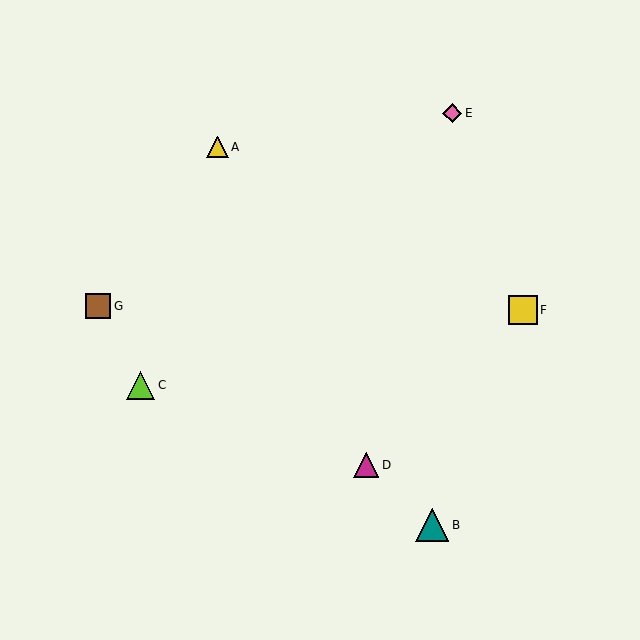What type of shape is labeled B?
Shape B is a teal triangle.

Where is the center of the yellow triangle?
The center of the yellow triangle is at (218, 147).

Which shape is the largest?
The teal triangle (labeled B) is the largest.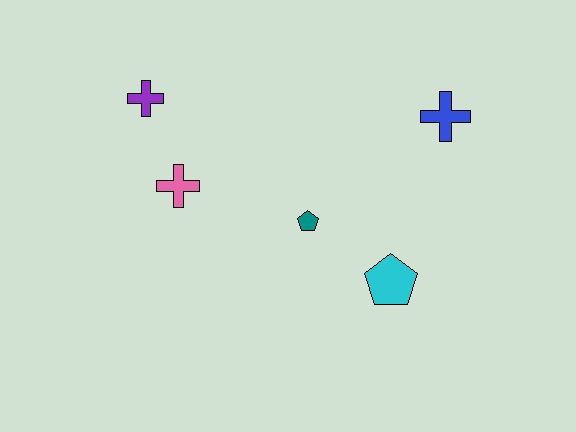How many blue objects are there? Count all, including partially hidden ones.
There is 1 blue object.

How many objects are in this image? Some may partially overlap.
There are 5 objects.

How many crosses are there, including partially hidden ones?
There are 3 crosses.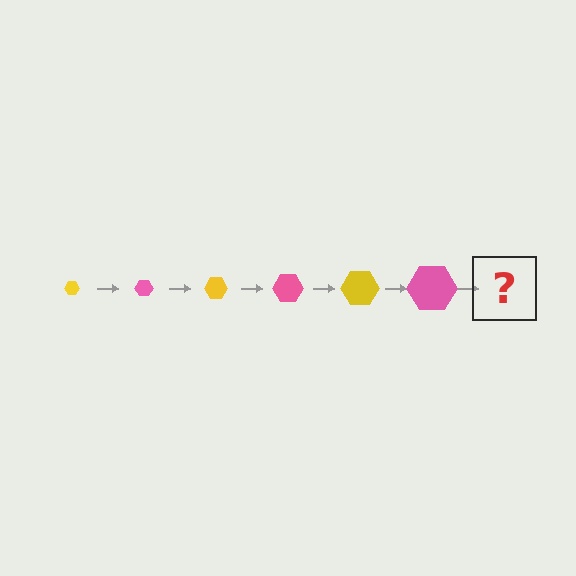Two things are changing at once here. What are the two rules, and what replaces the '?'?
The two rules are that the hexagon grows larger each step and the color cycles through yellow and pink. The '?' should be a yellow hexagon, larger than the previous one.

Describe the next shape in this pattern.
It should be a yellow hexagon, larger than the previous one.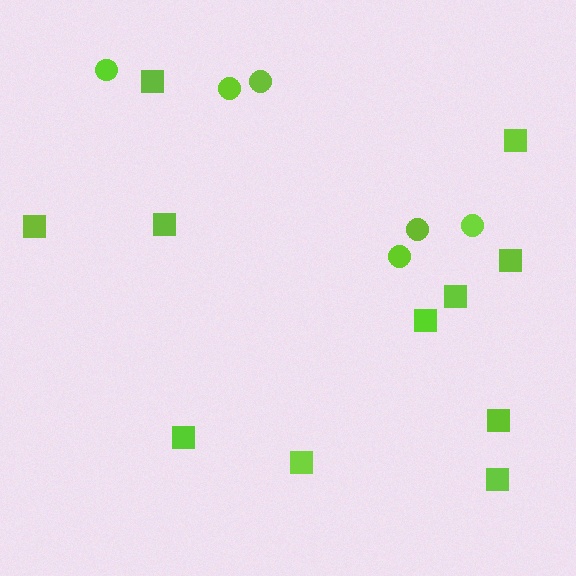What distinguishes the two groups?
There are 2 groups: one group of squares (11) and one group of circles (6).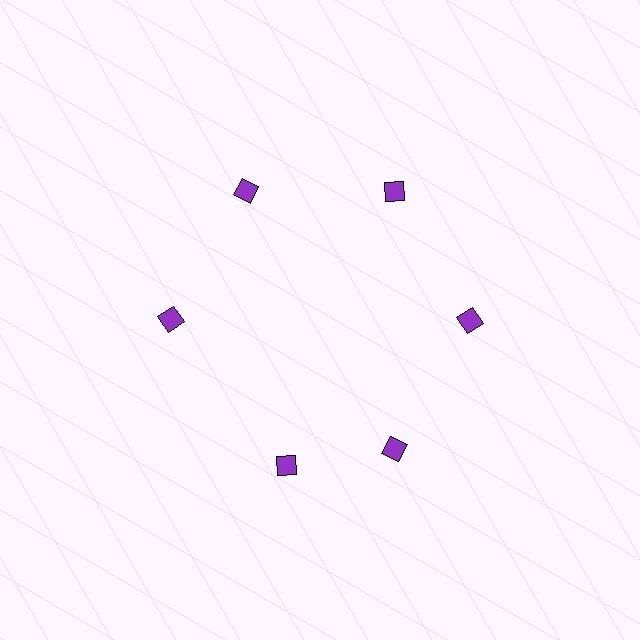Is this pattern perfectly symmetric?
No. The 6 purple diamonds are arranged in a ring, but one element near the 7 o'clock position is rotated out of alignment along the ring, breaking the 6-fold rotational symmetry.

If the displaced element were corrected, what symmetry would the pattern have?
It would have 6-fold rotational symmetry — the pattern would map onto itself every 60 degrees.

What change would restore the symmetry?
The symmetry would be restored by rotating it back into even spacing with its neighbors so that all 6 diamonds sit at equal angles and equal distance from the center.